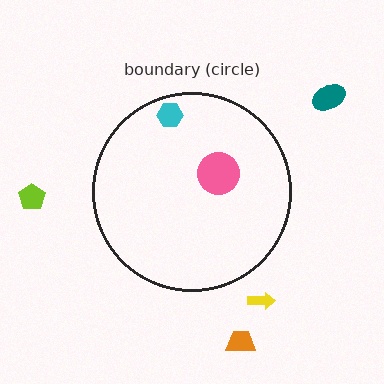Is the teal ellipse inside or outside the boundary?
Outside.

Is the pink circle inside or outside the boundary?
Inside.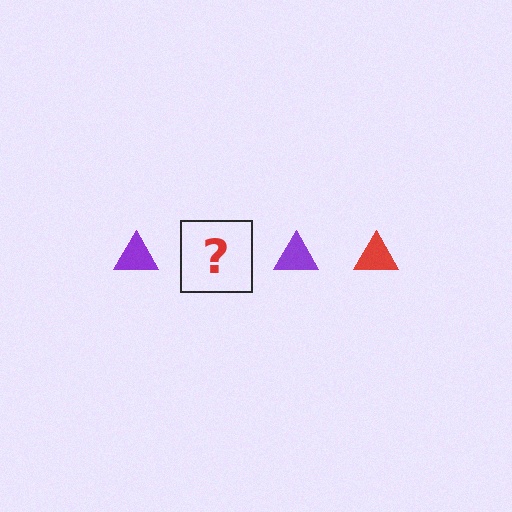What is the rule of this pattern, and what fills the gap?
The rule is that the pattern cycles through purple, red triangles. The gap should be filled with a red triangle.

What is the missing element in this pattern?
The missing element is a red triangle.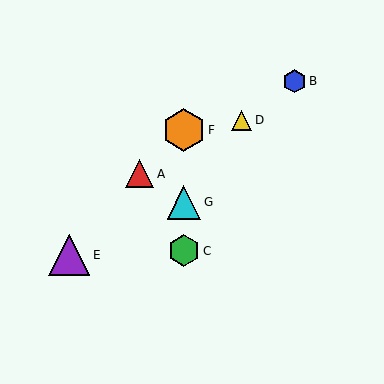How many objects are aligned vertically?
3 objects (C, F, G) are aligned vertically.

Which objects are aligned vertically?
Objects C, F, G are aligned vertically.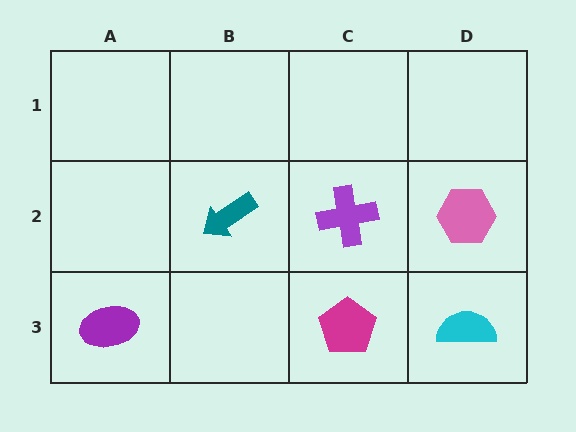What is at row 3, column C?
A magenta pentagon.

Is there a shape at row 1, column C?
No, that cell is empty.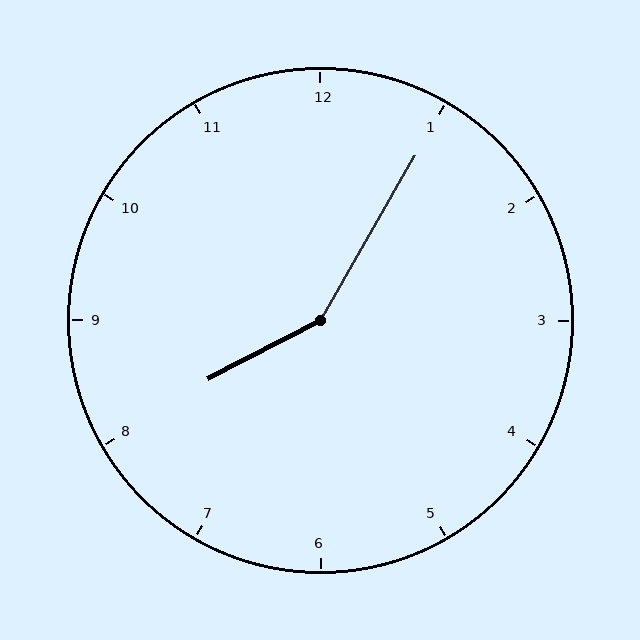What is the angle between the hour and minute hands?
Approximately 148 degrees.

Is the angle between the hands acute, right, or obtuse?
It is obtuse.